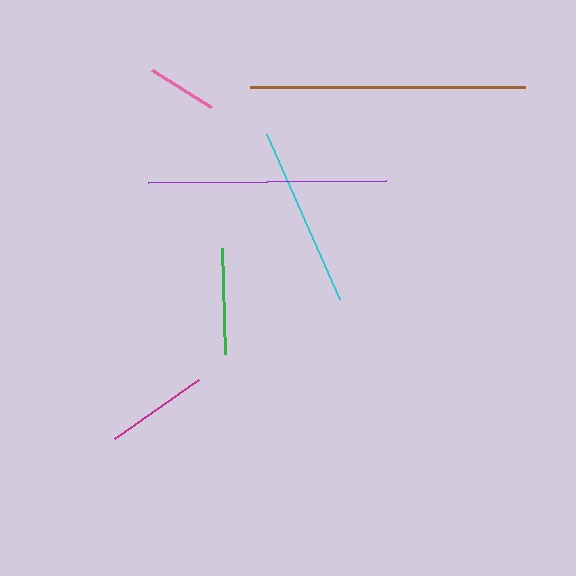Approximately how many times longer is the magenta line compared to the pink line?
The magenta line is approximately 1.5 times the length of the pink line.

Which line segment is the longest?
The brown line is the longest at approximately 274 pixels.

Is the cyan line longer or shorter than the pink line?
The cyan line is longer than the pink line.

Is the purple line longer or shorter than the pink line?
The purple line is longer than the pink line.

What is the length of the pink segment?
The pink segment is approximately 69 pixels long.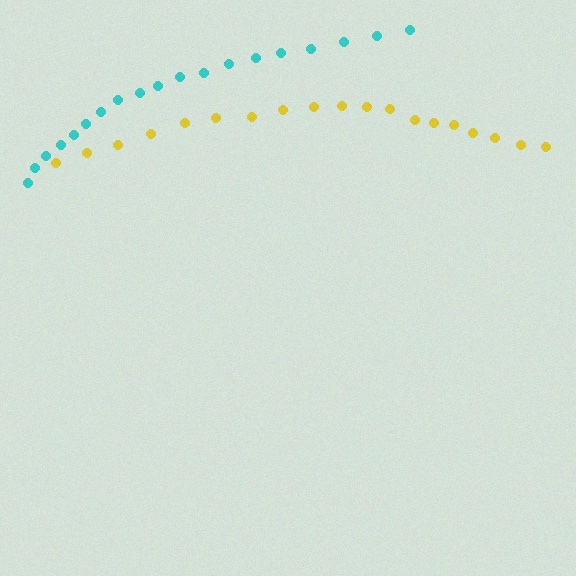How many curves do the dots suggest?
There are 2 distinct paths.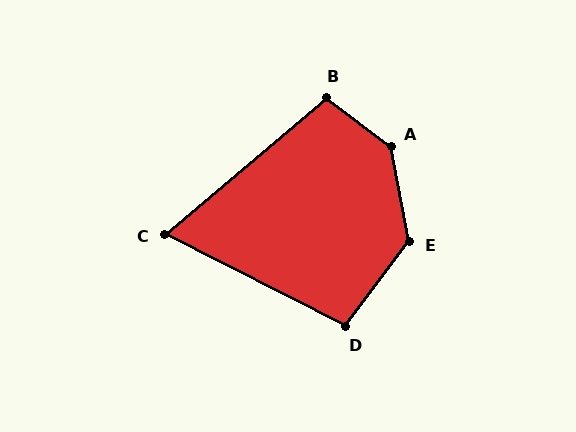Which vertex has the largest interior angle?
A, at approximately 138 degrees.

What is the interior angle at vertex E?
Approximately 132 degrees (obtuse).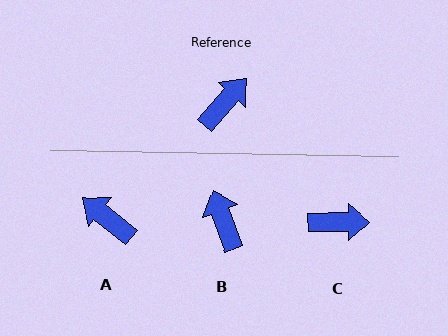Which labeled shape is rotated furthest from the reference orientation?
A, about 92 degrees away.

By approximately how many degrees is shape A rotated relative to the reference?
Approximately 92 degrees counter-clockwise.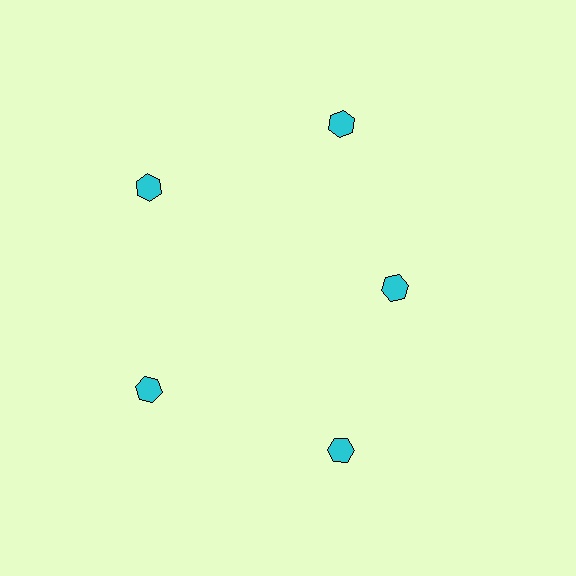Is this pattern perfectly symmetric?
No. The 5 cyan hexagons are arranged in a ring, but one element near the 3 o'clock position is pulled inward toward the center, breaking the 5-fold rotational symmetry.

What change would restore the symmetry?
The symmetry would be restored by moving it outward, back onto the ring so that all 5 hexagons sit at equal angles and equal distance from the center.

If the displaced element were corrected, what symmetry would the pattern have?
It would have 5-fold rotational symmetry — the pattern would map onto itself every 72 degrees.